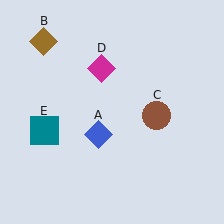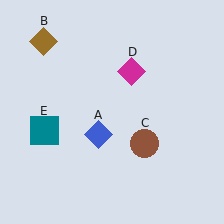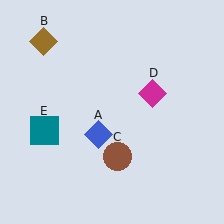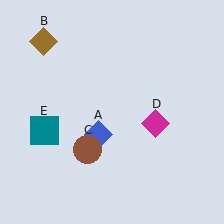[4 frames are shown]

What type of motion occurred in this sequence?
The brown circle (object C), magenta diamond (object D) rotated clockwise around the center of the scene.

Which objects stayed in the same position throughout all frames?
Blue diamond (object A) and brown diamond (object B) and teal square (object E) remained stationary.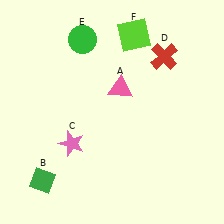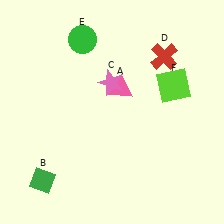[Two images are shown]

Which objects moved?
The objects that moved are: the pink star (C), the lime square (F).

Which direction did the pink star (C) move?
The pink star (C) moved up.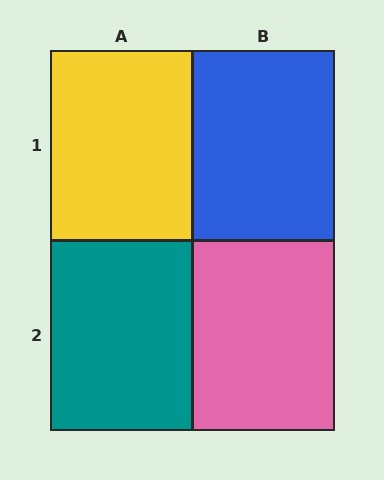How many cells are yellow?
1 cell is yellow.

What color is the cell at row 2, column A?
Teal.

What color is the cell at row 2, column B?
Pink.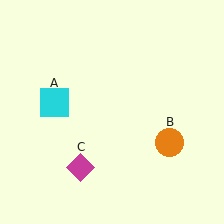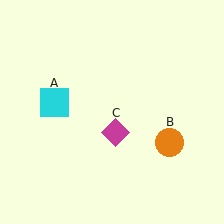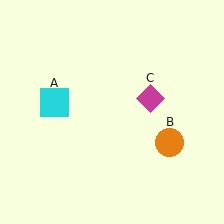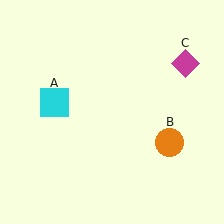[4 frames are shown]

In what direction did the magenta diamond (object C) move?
The magenta diamond (object C) moved up and to the right.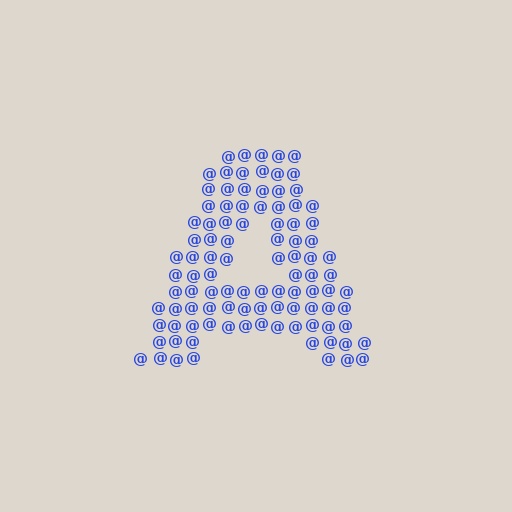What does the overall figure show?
The overall figure shows the letter A.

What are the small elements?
The small elements are at signs.